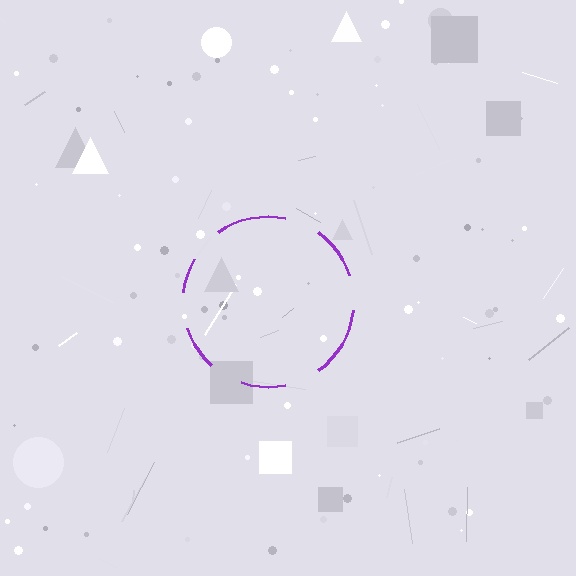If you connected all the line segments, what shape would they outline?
They would outline a circle.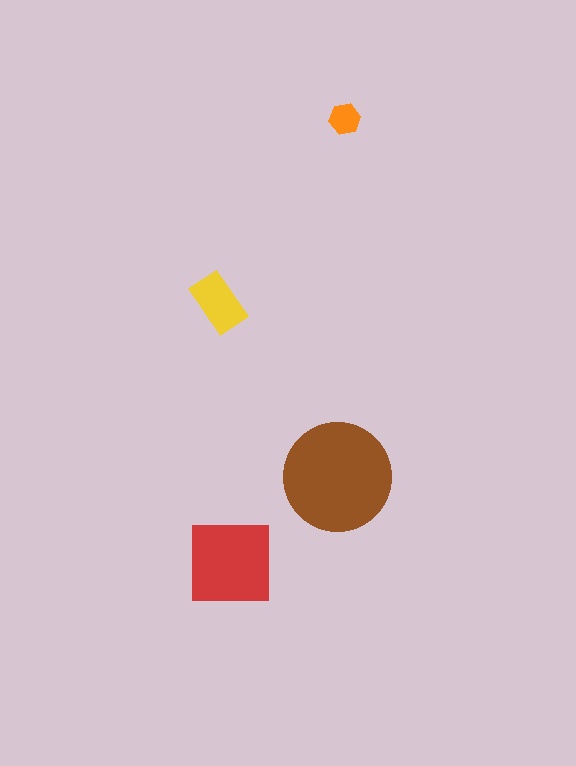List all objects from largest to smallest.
The brown circle, the red square, the yellow rectangle, the orange hexagon.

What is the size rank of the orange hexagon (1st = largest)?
4th.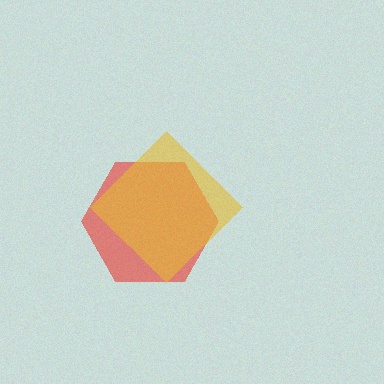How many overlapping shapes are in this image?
There are 2 overlapping shapes in the image.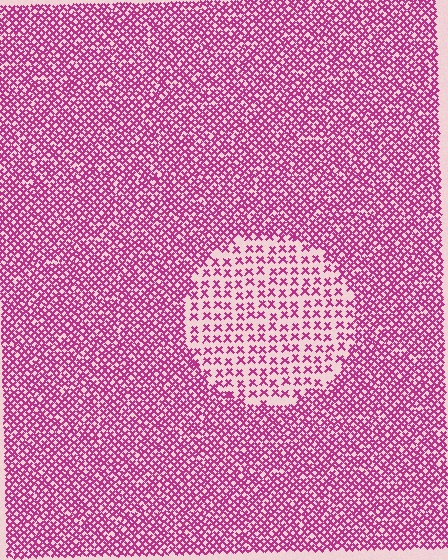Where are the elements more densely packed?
The elements are more densely packed outside the circle boundary.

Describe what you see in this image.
The image contains small magenta elements arranged at two different densities. A circle-shaped region is visible where the elements are less densely packed than the surrounding area.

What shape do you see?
I see a circle.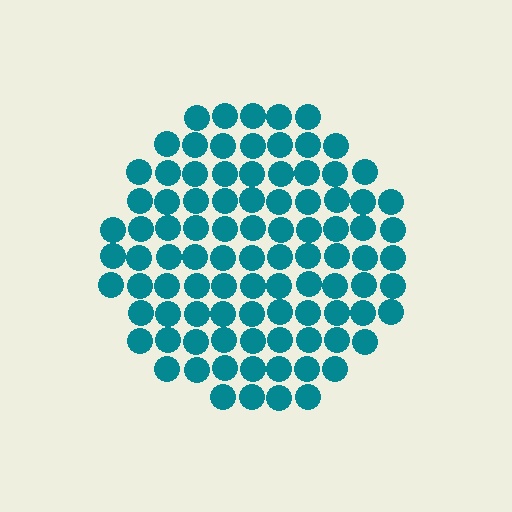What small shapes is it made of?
It is made of small circles.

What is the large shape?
The large shape is a circle.